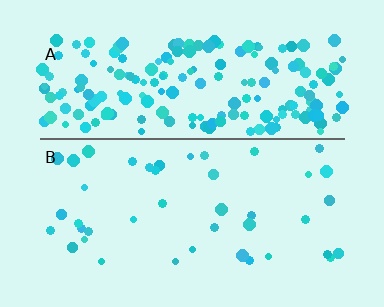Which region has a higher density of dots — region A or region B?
A (the top).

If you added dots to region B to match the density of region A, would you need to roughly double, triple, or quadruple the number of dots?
Approximately quadruple.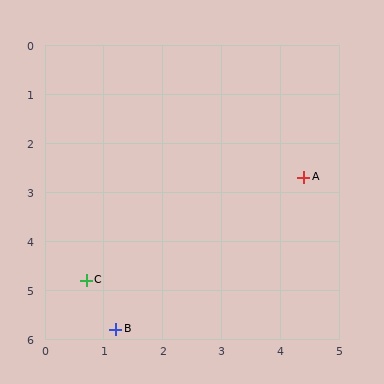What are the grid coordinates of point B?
Point B is at approximately (1.2, 5.8).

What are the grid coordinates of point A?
Point A is at approximately (4.4, 2.7).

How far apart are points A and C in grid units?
Points A and C are about 4.3 grid units apart.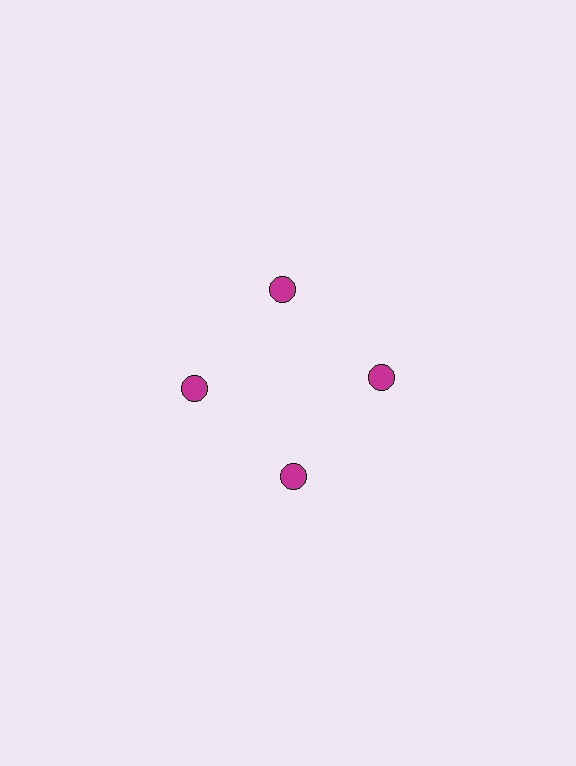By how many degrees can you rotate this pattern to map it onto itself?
The pattern maps onto itself every 90 degrees of rotation.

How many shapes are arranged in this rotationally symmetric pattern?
There are 4 shapes, arranged in 4 groups of 1.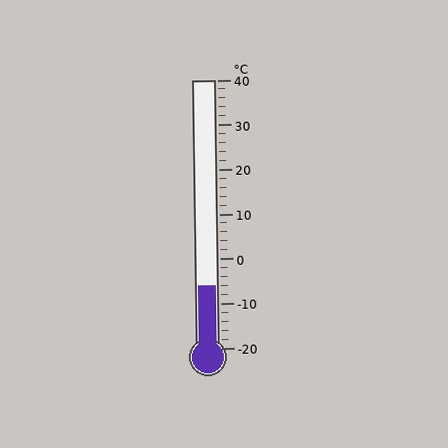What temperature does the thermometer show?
The thermometer shows approximately -6°C.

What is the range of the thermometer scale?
The thermometer scale ranges from -20°C to 40°C.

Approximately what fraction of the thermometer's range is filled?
The thermometer is filled to approximately 25% of its range.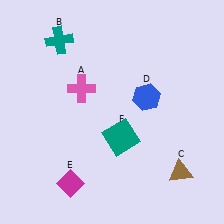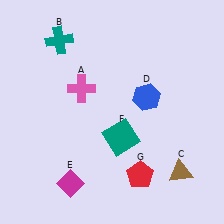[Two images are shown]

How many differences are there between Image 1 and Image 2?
There is 1 difference between the two images.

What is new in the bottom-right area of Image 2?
A red pentagon (G) was added in the bottom-right area of Image 2.